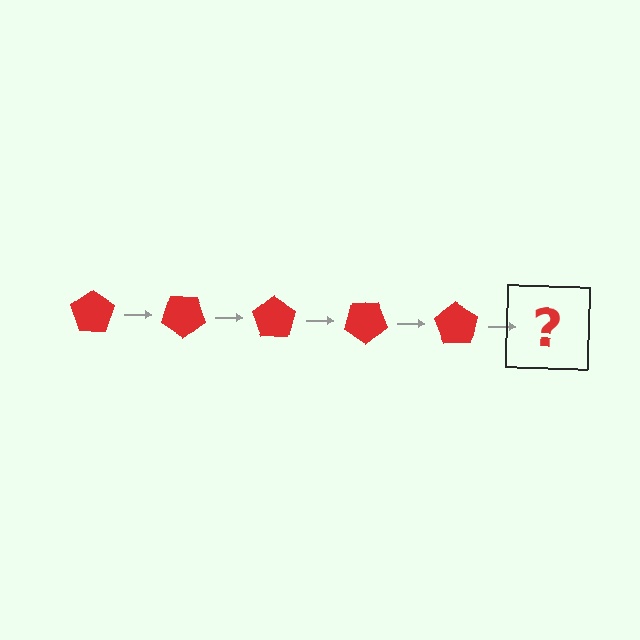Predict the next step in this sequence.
The next step is a red pentagon rotated 175 degrees.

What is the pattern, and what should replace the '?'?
The pattern is that the pentagon rotates 35 degrees each step. The '?' should be a red pentagon rotated 175 degrees.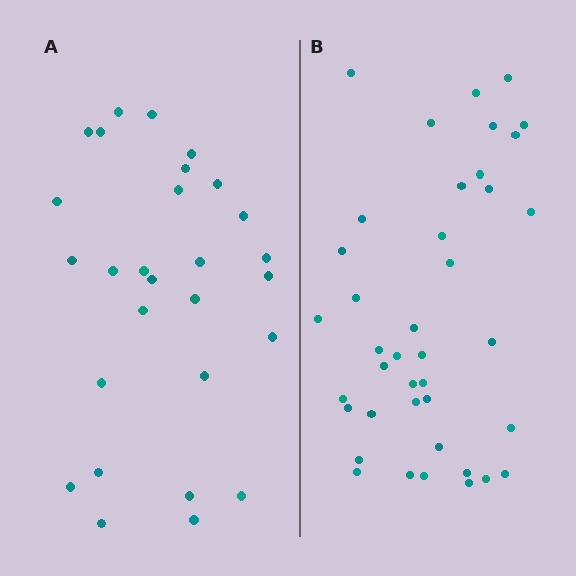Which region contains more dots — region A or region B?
Region B (the right region) has more dots.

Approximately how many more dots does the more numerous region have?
Region B has roughly 12 or so more dots than region A.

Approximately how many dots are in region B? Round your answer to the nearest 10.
About 40 dots.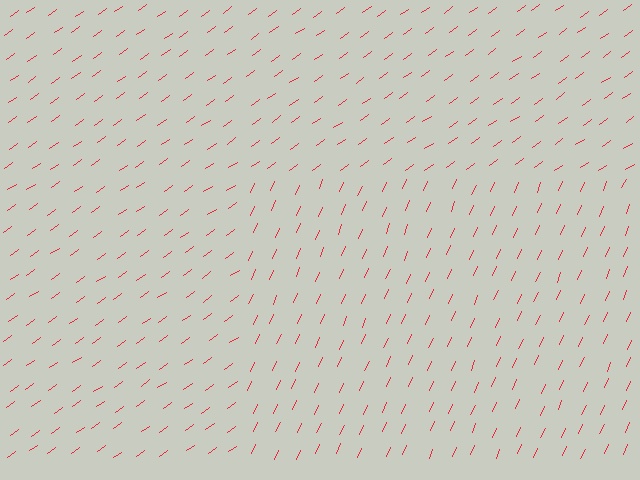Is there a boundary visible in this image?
Yes, there is a texture boundary formed by a change in line orientation.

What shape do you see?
I see a rectangle.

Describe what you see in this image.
The image is filled with small red line segments. A rectangle region in the image has lines oriented differently from the surrounding lines, creating a visible texture boundary.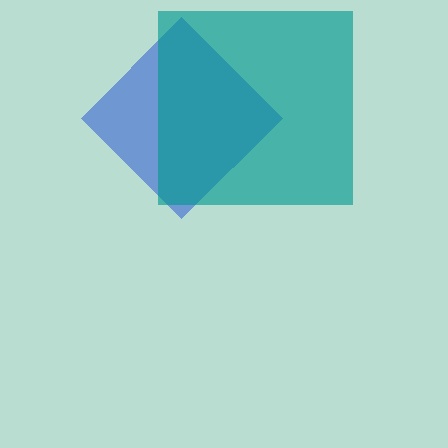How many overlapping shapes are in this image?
There are 2 overlapping shapes in the image.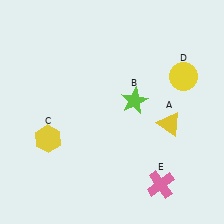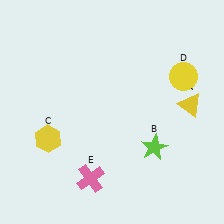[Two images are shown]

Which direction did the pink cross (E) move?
The pink cross (E) moved left.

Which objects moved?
The objects that moved are: the yellow triangle (A), the lime star (B), the pink cross (E).